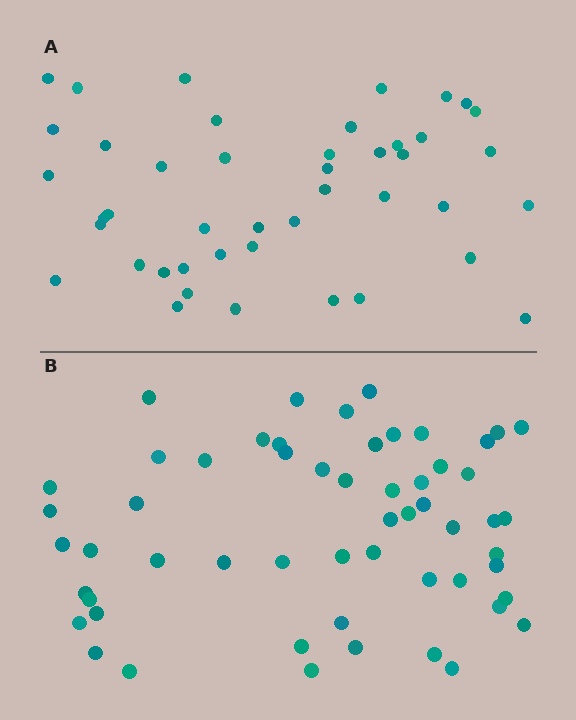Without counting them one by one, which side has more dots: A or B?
Region B (the bottom region) has more dots.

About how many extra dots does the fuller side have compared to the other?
Region B has roughly 12 or so more dots than region A.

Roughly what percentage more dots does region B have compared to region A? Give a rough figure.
About 25% more.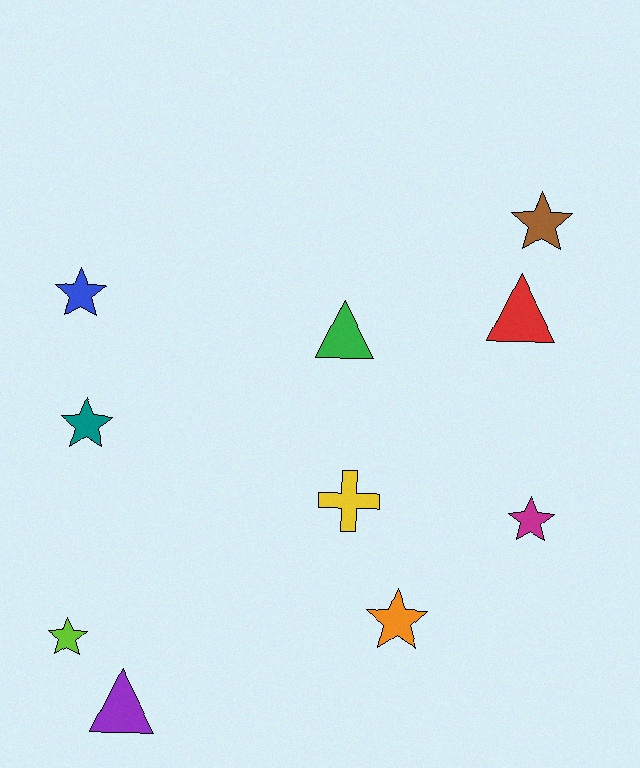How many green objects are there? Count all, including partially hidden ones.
There is 1 green object.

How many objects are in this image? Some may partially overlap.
There are 10 objects.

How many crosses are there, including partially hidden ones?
There is 1 cross.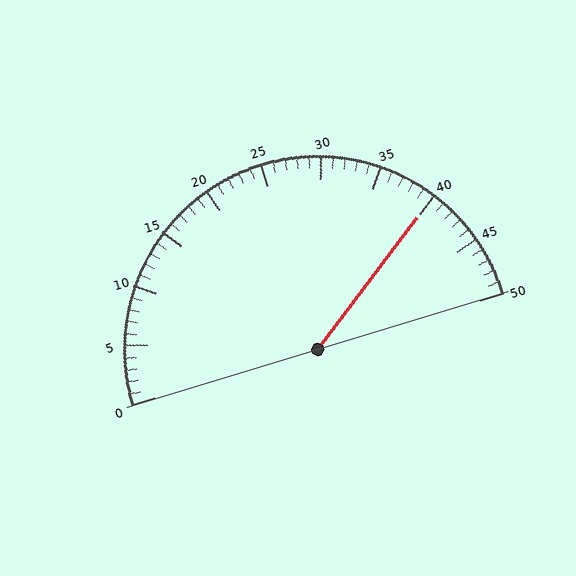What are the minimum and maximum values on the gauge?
The gauge ranges from 0 to 50.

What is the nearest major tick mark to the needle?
The nearest major tick mark is 40.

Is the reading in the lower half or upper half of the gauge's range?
The reading is in the upper half of the range (0 to 50).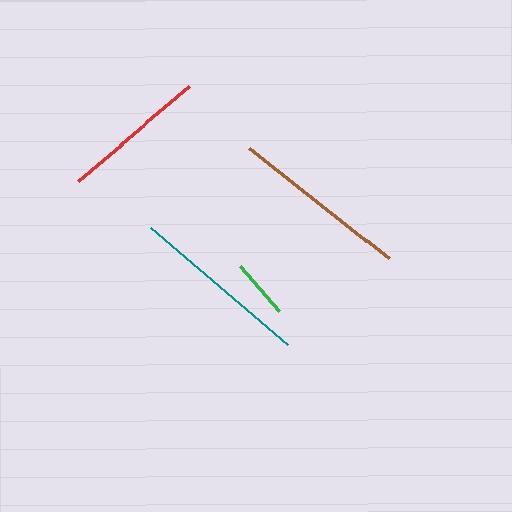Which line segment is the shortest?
The green line is the shortest at approximately 60 pixels.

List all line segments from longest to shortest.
From longest to shortest: teal, brown, red, green.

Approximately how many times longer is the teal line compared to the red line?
The teal line is approximately 1.2 times the length of the red line.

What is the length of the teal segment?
The teal segment is approximately 181 pixels long.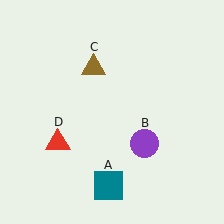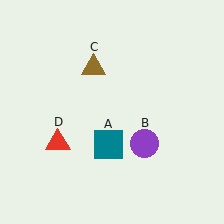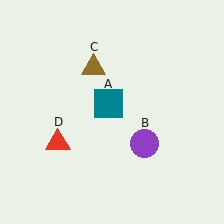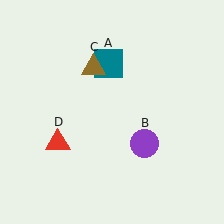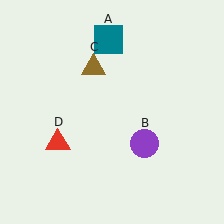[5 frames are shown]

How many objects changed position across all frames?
1 object changed position: teal square (object A).